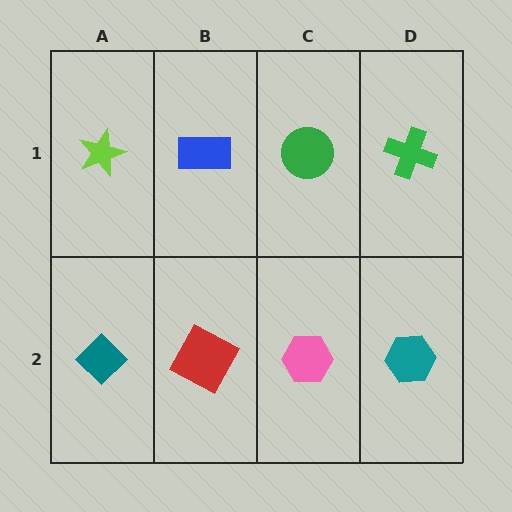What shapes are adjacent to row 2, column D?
A green cross (row 1, column D), a pink hexagon (row 2, column C).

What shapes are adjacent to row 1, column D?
A teal hexagon (row 2, column D), a green circle (row 1, column C).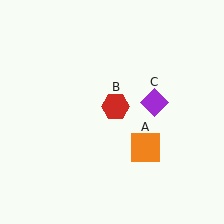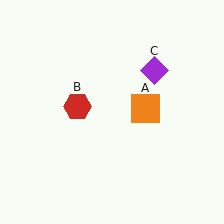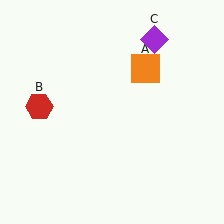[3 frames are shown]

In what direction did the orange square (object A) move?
The orange square (object A) moved up.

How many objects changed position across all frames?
3 objects changed position: orange square (object A), red hexagon (object B), purple diamond (object C).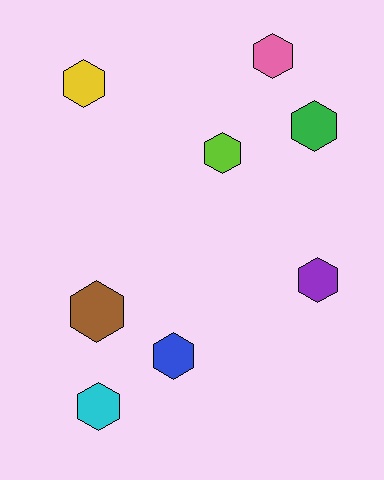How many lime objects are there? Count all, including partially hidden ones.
There is 1 lime object.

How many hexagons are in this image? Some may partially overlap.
There are 8 hexagons.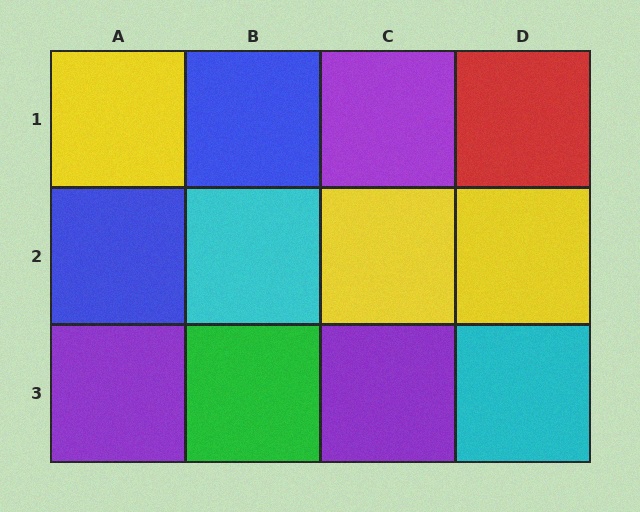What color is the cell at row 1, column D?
Red.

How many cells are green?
1 cell is green.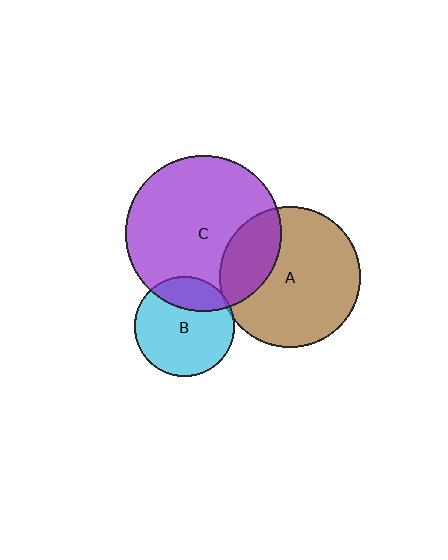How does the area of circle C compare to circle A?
Approximately 1.2 times.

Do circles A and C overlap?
Yes.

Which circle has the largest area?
Circle C (purple).